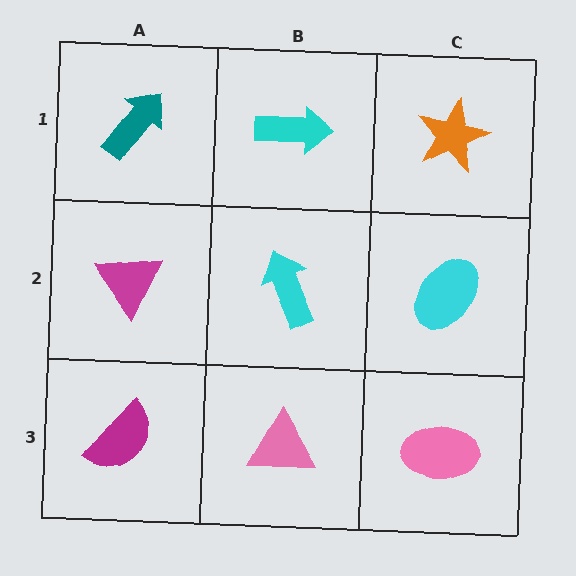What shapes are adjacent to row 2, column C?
An orange star (row 1, column C), a pink ellipse (row 3, column C), a cyan arrow (row 2, column B).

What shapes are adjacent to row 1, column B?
A cyan arrow (row 2, column B), a teal arrow (row 1, column A), an orange star (row 1, column C).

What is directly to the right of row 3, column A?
A pink triangle.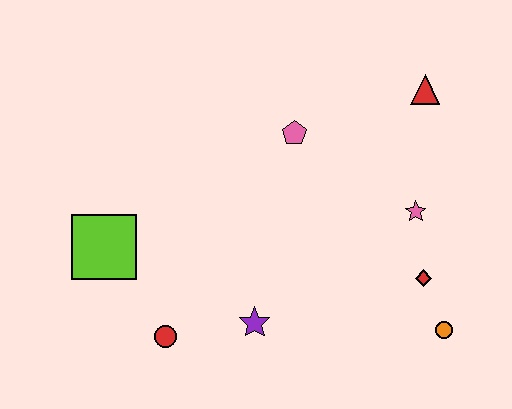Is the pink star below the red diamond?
No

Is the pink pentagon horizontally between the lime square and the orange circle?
Yes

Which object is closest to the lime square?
The red circle is closest to the lime square.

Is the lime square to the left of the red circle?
Yes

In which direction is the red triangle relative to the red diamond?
The red triangle is above the red diamond.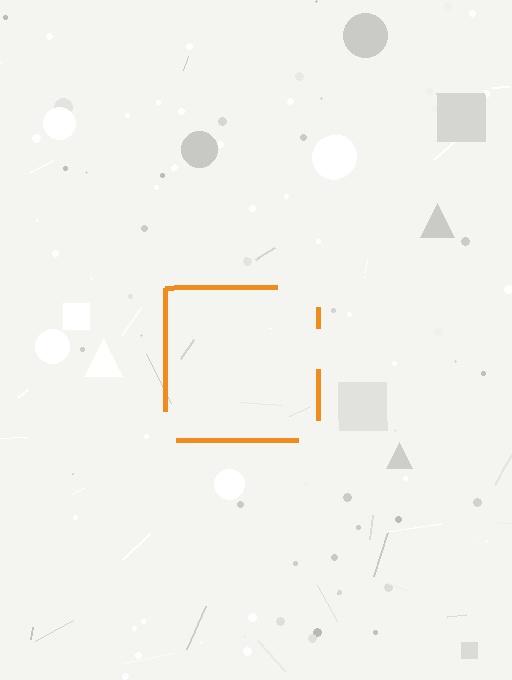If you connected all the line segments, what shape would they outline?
They would outline a square.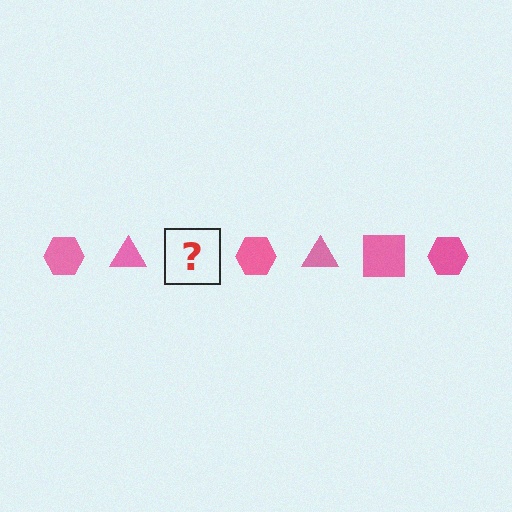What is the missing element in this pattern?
The missing element is a pink square.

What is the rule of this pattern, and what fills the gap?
The rule is that the pattern cycles through hexagon, triangle, square shapes in pink. The gap should be filled with a pink square.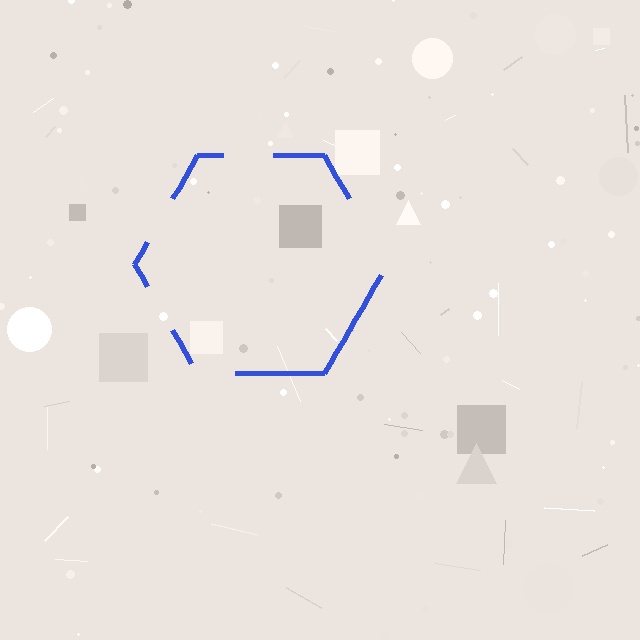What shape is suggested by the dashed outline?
The dashed outline suggests a hexagon.